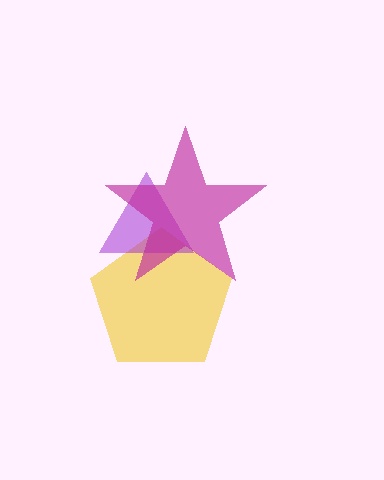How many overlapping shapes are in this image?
There are 3 overlapping shapes in the image.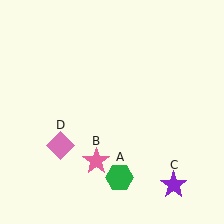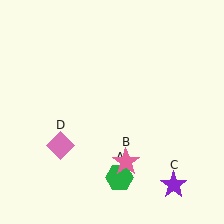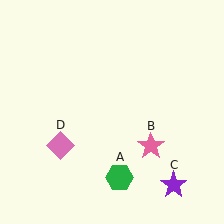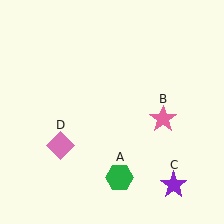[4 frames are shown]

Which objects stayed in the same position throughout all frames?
Green hexagon (object A) and purple star (object C) and pink diamond (object D) remained stationary.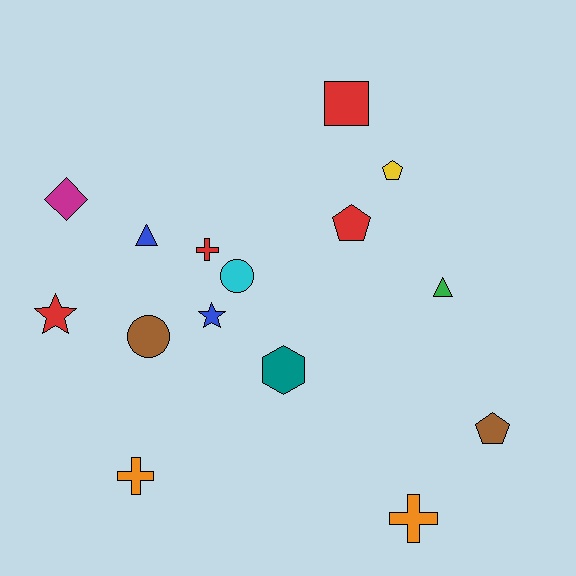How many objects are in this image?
There are 15 objects.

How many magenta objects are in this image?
There is 1 magenta object.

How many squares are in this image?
There is 1 square.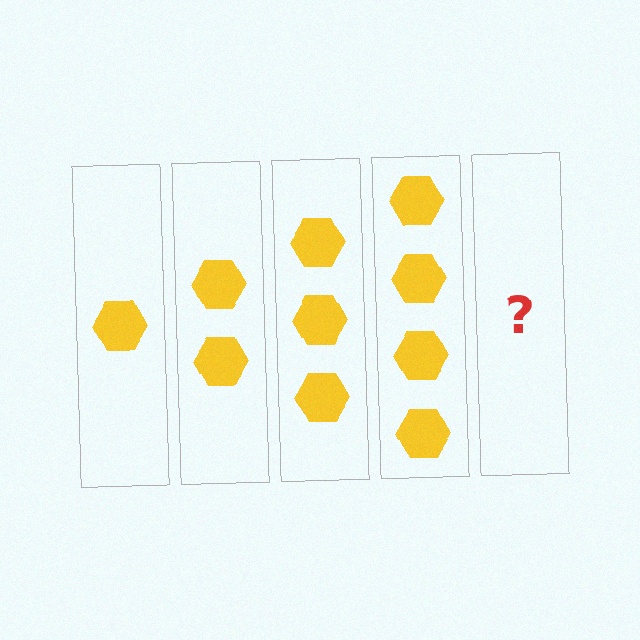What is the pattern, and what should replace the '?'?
The pattern is that each step adds one more hexagon. The '?' should be 5 hexagons.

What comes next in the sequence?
The next element should be 5 hexagons.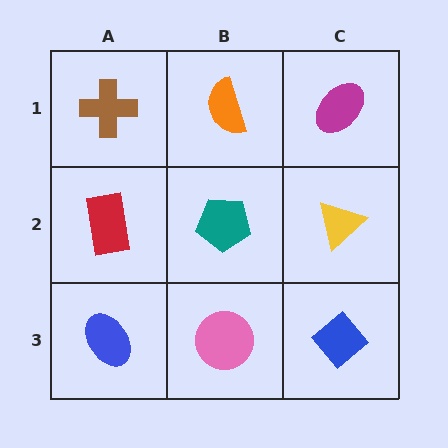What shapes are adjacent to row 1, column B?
A teal pentagon (row 2, column B), a brown cross (row 1, column A), a magenta ellipse (row 1, column C).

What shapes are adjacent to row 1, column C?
A yellow triangle (row 2, column C), an orange semicircle (row 1, column B).